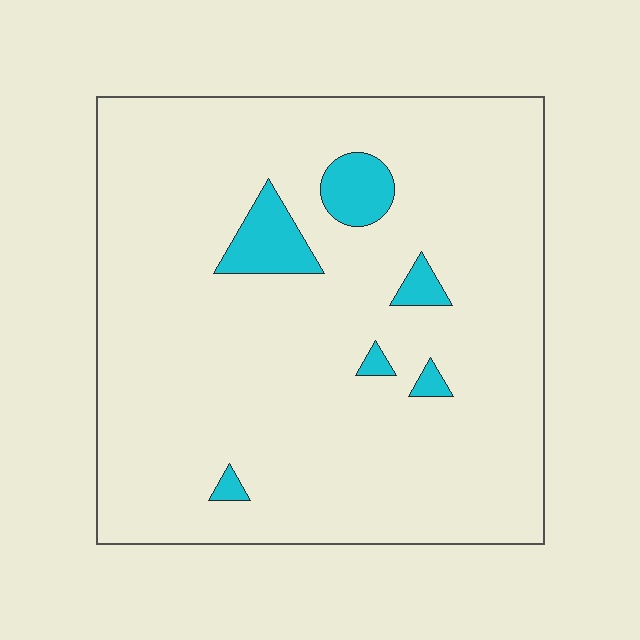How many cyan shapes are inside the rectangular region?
6.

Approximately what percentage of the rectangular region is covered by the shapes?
Approximately 5%.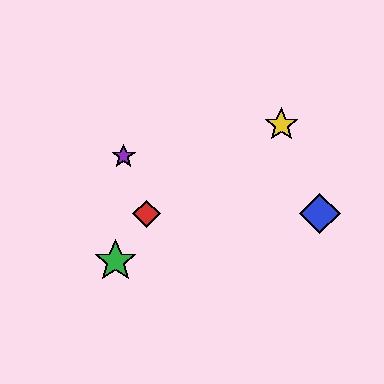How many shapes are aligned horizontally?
2 shapes (the red diamond, the blue diamond) are aligned horizontally.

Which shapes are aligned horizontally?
The red diamond, the blue diamond are aligned horizontally.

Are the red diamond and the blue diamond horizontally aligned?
Yes, both are at y≈214.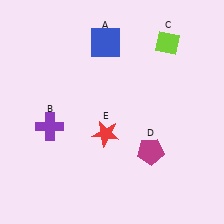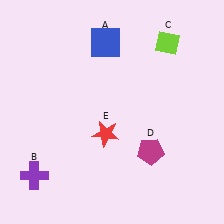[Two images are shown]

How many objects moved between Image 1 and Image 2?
1 object moved between the two images.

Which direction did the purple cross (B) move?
The purple cross (B) moved down.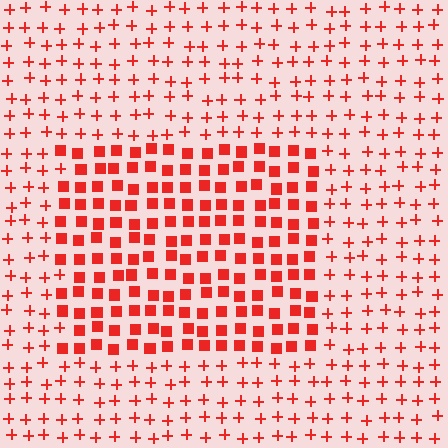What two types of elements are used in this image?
The image uses squares inside the rectangle region and plus signs outside it.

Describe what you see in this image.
The image is filled with small red elements arranged in a uniform grid. A rectangle-shaped region contains squares, while the surrounding area contains plus signs. The boundary is defined purely by the change in element shape.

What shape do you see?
I see a rectangle.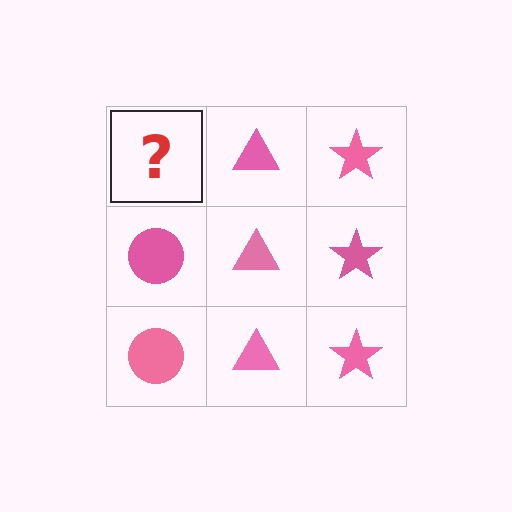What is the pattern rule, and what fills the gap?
The rule is that each column has a consistent shape. The gap should be filled with a pink circle.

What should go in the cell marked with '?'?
The missing cell should contain a pink circle.